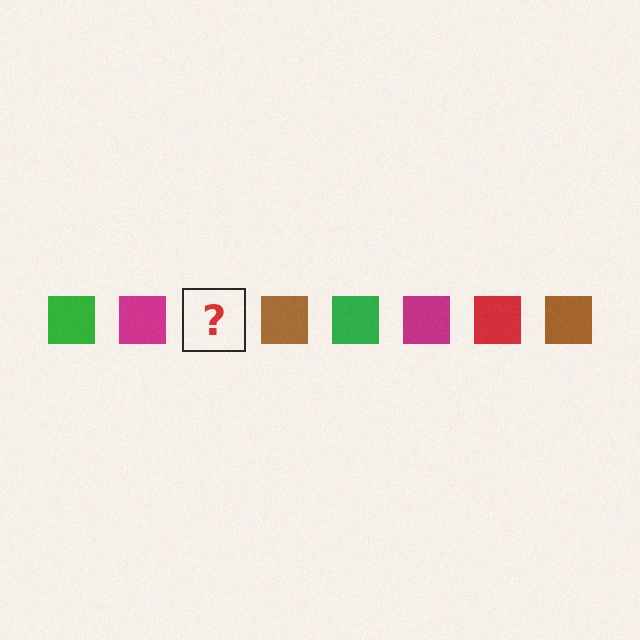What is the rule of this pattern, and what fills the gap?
The rule is that the pattern cycles through green, magenta, red, brown squares. The gap should be filled with a red square.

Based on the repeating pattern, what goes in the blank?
The blank should be a red square.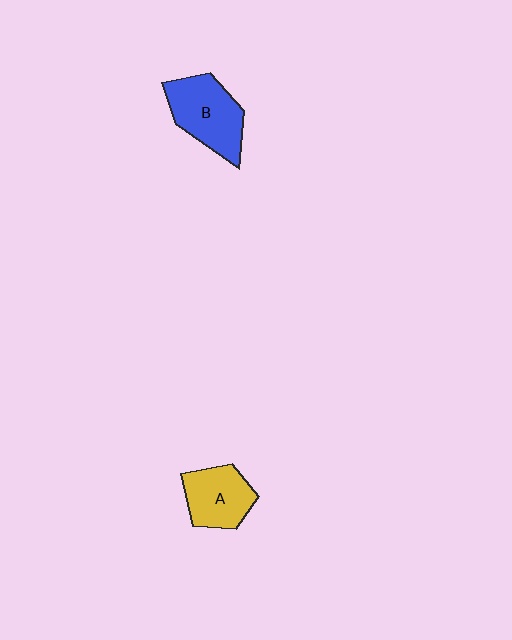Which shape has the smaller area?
Shape A (yellow).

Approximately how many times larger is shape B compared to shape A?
Approximately 1.2 times.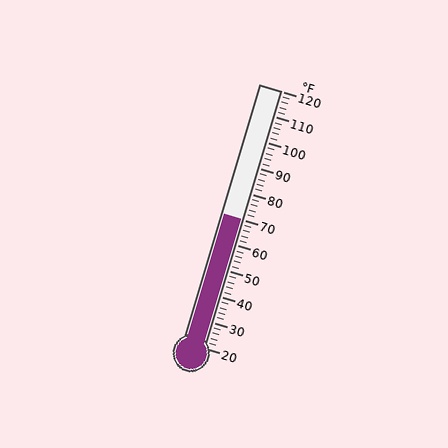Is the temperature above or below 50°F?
The temperature is above 50°F.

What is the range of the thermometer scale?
The thermometer scale ranges from 20°F to 120°F.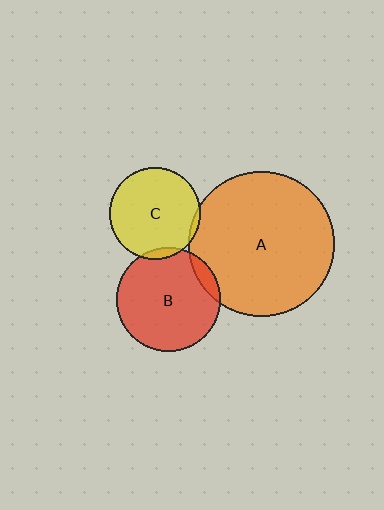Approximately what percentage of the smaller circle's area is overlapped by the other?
Approximately 5%.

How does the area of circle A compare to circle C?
Approximately 2.5 times.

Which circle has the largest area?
Circle A (orange).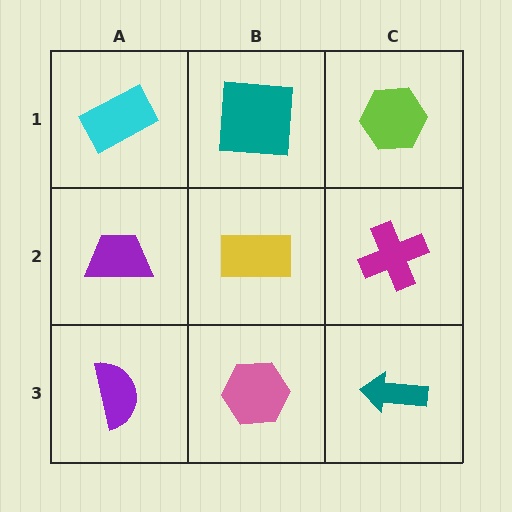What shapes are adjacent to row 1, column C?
A magenta cross (row 2, column C), a teal square (row 1, column B).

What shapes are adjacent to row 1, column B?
A yellow rectangle (row 2, column B), a cyan rectangle (row 1, column A), a lime hexagon (row 1, column C).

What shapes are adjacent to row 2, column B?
A teal square (row 1, column B), a pink hexagon (row 3, column B), a purple trapezoid (row 2, column A), a magenta cross (row 2, column C).